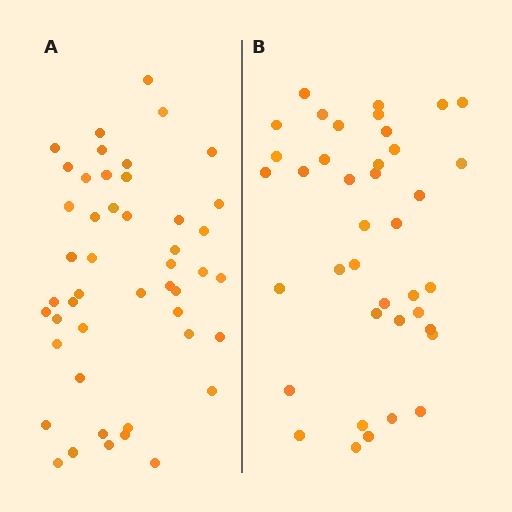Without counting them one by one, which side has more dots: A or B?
Region A (the left region) has more dots.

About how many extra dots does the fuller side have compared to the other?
Region A has roughly 8 or so more dots than region B.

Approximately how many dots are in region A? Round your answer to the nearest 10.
About 50 dots. (The exact count is 47, which rounds to 50.)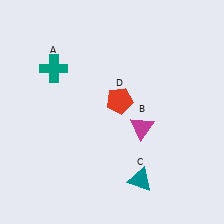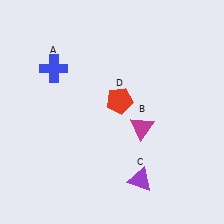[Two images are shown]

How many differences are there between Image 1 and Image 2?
There are 2 differences between the two images.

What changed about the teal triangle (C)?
In Image 1, C is teal. In Image 2, it changed to purple.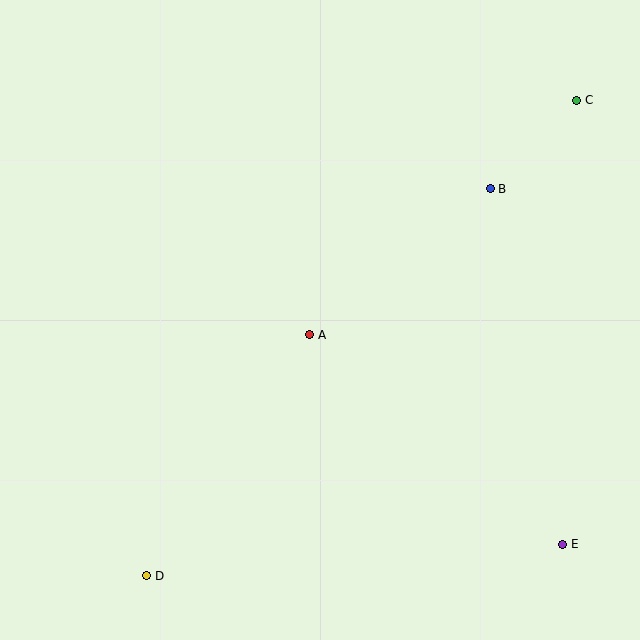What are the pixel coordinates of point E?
Point E is at (563, 544).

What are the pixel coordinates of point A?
Point A is at (310, 335).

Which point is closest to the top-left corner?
Point A is closest to the top-left corner.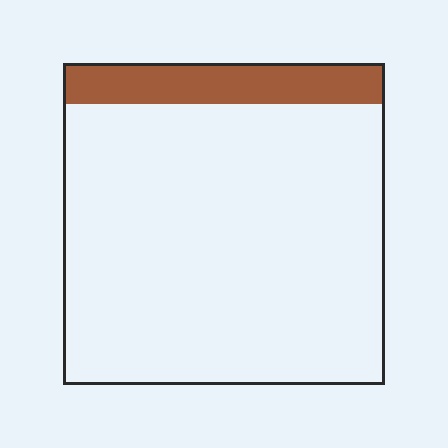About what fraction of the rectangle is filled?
About one eighth (1/8).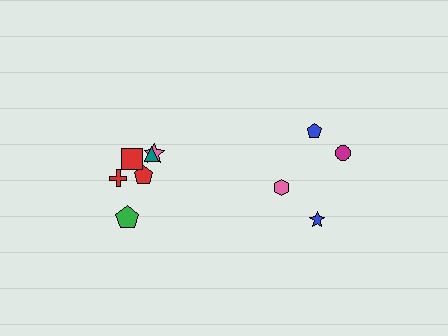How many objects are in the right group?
There are 4 objects.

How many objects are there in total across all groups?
There are 10 objects.